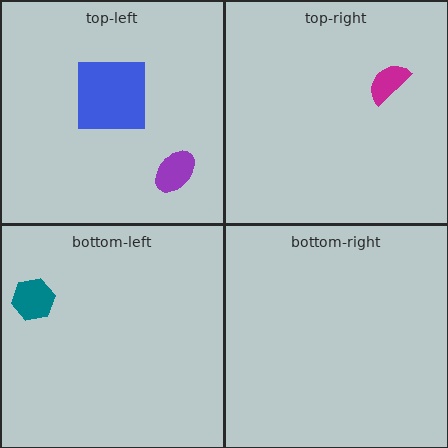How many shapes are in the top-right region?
1.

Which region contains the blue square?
The top-left region.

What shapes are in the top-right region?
The magenta semicircle.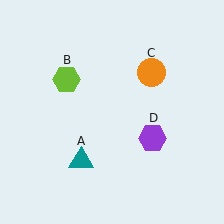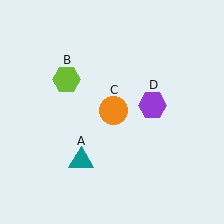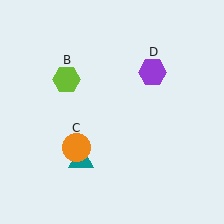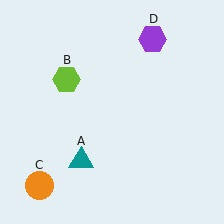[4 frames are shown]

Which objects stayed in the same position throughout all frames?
Teal triangle (object A) and lime hexagon (object B) remained stationary.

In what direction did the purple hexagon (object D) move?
The purple hexagon (object D) moved up.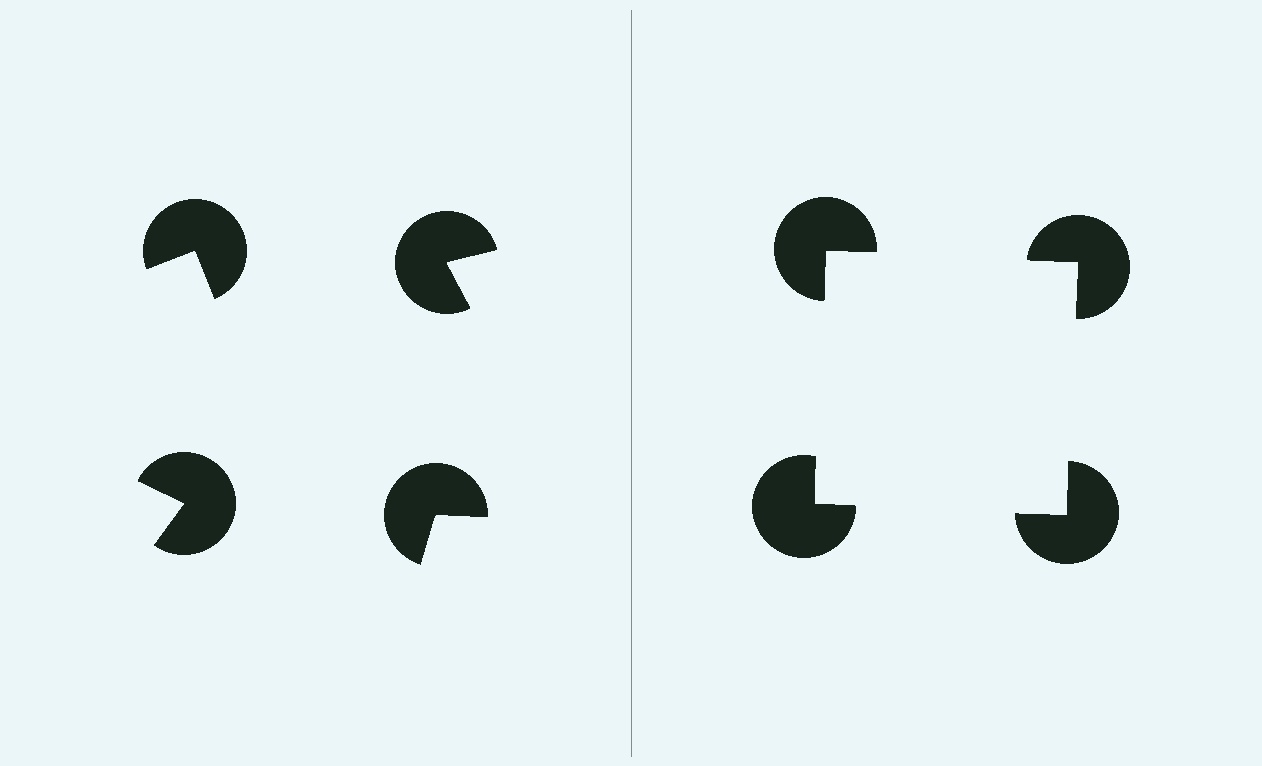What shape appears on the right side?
An illusory square.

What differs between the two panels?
The pac-man discs are positioned identically on both sides; only the wedge orientations differ. On the right they align to a square; on the left they are misaligned.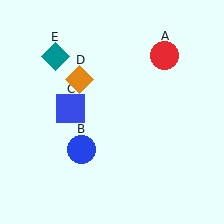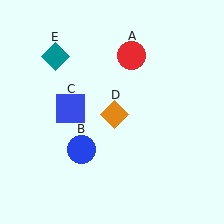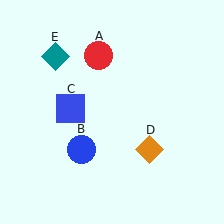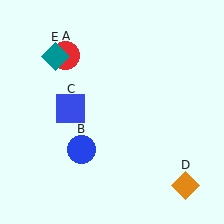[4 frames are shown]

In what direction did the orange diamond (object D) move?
The orange diamond (object D) moved down and to the right.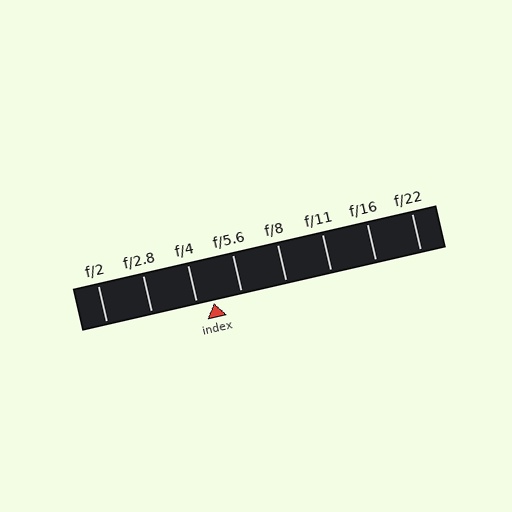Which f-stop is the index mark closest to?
The index mark is closest to f/4.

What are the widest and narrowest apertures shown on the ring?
The widest aperture shown is f/2 and the narrowest is f/22.